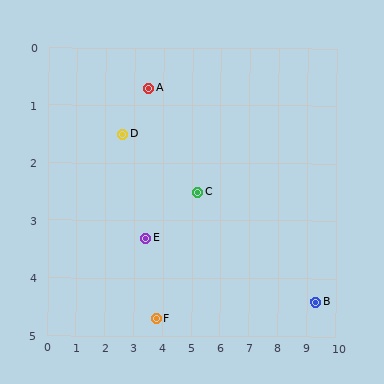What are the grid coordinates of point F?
Point F is at approximately (3.8, 4.7).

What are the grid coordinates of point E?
Point E is at approximately (3.4, 3.3).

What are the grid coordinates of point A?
Point A is at approximately (3.5, 0.7).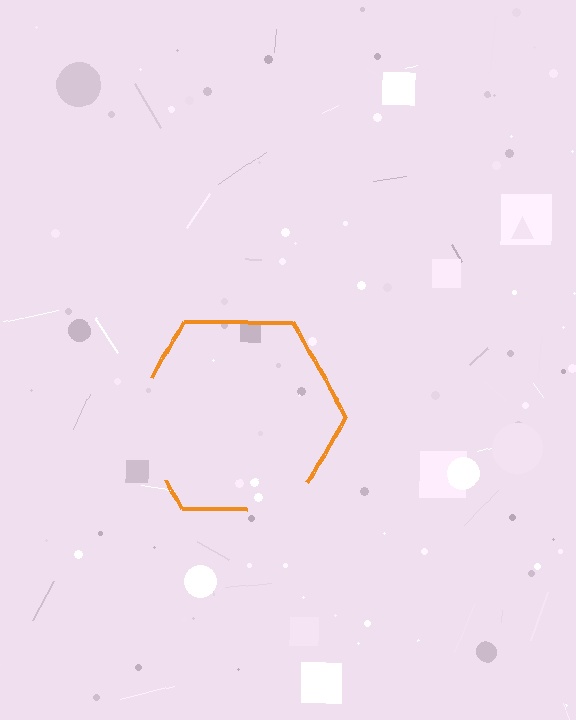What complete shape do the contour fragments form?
The contour fragments form a hexagon.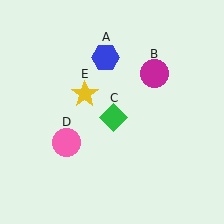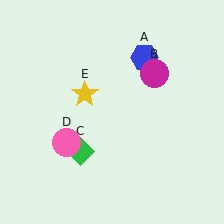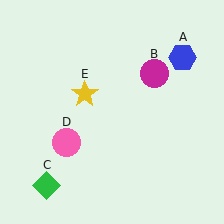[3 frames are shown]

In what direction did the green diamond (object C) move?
The green diamond (object C) moved down and to the left.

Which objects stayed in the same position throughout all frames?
Magenta circle (object B) and pink circle (object D) and yellow star (object E) remained stationary.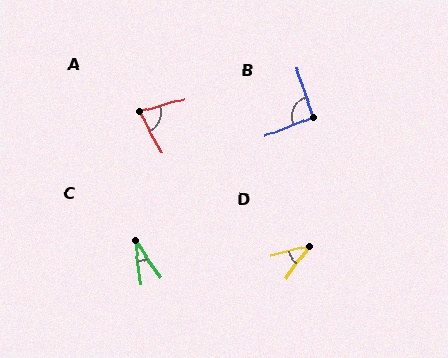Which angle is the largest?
B, at approximately 93 degrees.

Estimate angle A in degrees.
Approximately 76 degrees.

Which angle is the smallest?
C, at approximately 28 degrees.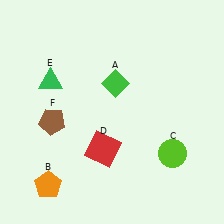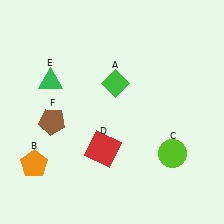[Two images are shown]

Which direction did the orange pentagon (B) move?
The orange pentagon (B) moved up.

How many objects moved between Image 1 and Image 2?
1 object moved between the two images.